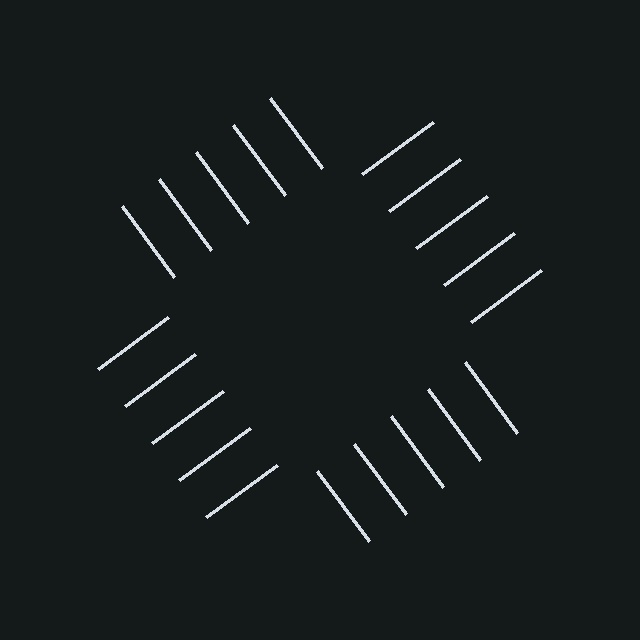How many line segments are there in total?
20 — 5 along each of the 4 edges.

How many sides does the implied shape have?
4 sides — the line-ends trace a square.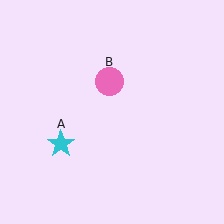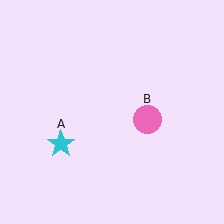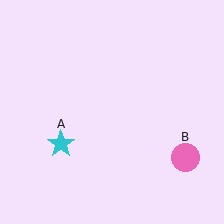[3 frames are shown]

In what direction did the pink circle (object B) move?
The pink circle (object B) moved down and to the right.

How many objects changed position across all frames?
1 object changed position: pink circle (object B).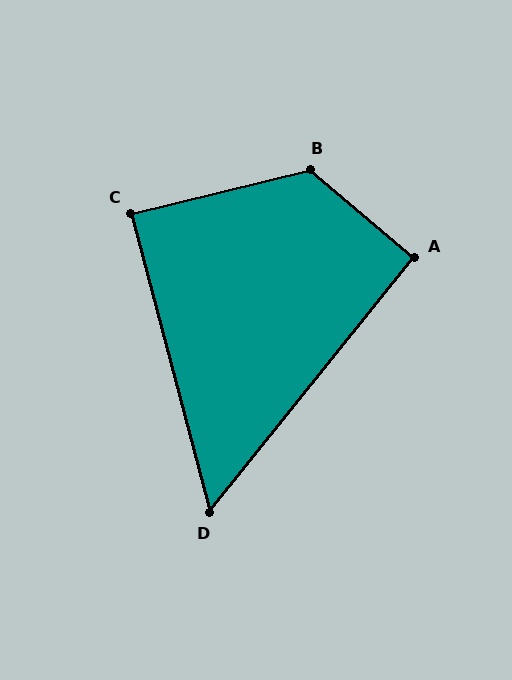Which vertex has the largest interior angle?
B, at approximately 126 degrees.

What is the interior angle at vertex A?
Approximately 91 degrees (approximately right).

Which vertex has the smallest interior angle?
D, at approximately 54 degrees.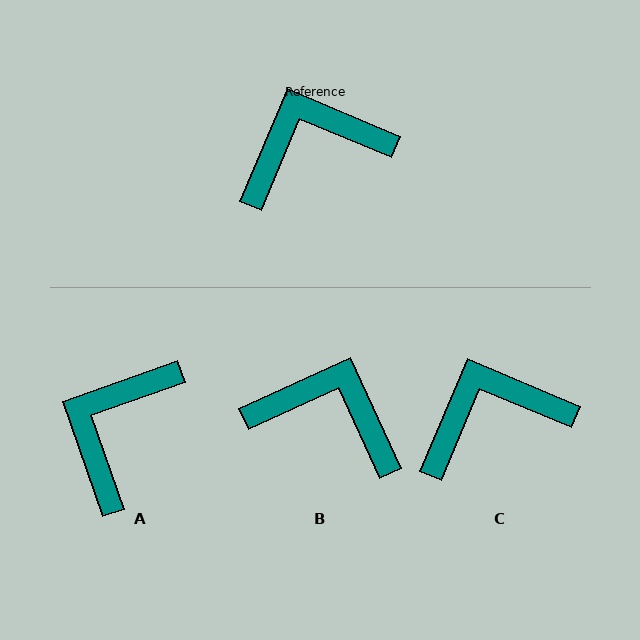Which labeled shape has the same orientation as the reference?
C.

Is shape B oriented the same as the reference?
No, it is off by about 43 degrees.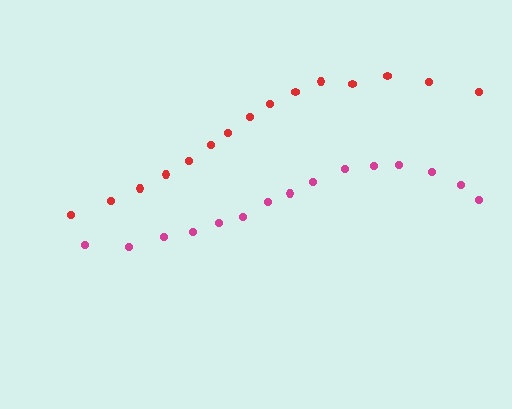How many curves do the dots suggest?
There are 2 distinct paths.